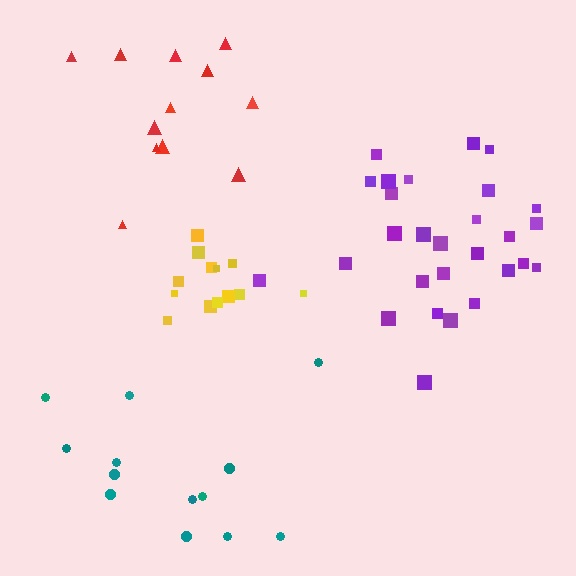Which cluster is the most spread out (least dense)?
Teal.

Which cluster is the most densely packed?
Yellow.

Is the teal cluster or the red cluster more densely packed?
Red.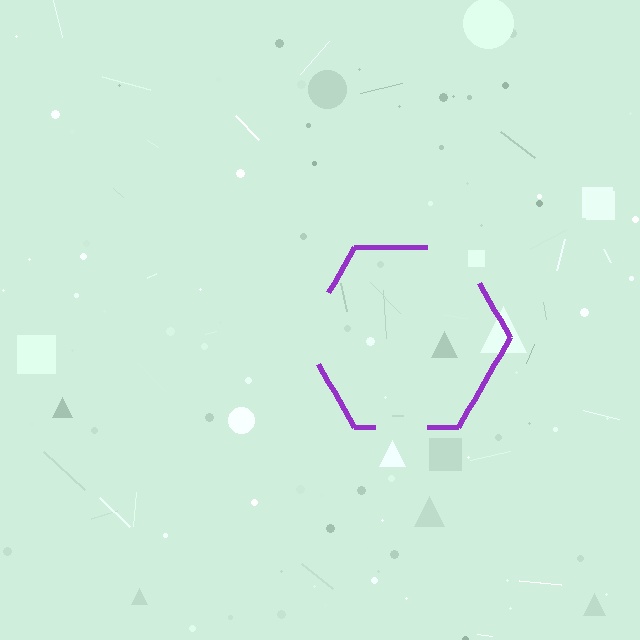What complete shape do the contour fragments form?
The contour fragments form a hexagon.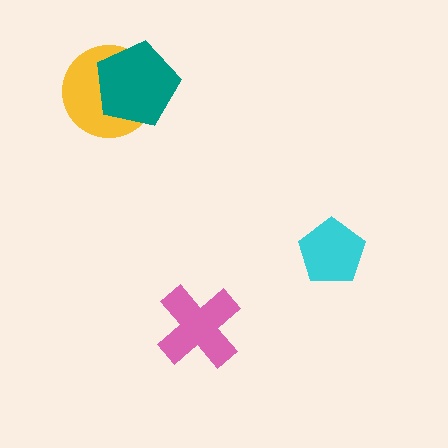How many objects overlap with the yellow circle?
1 object overlaps with the yellow circle.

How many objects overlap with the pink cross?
0 objects overlap with the pink cross.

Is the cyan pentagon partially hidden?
No, no other shape covers it.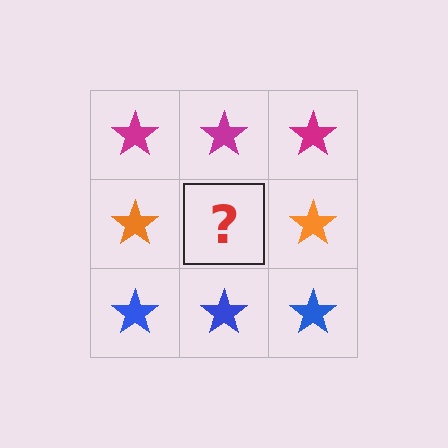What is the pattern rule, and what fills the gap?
The rule is that each row has a consistent color. The gap should be filled with an orange star.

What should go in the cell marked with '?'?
The missing cell should contain an orange star.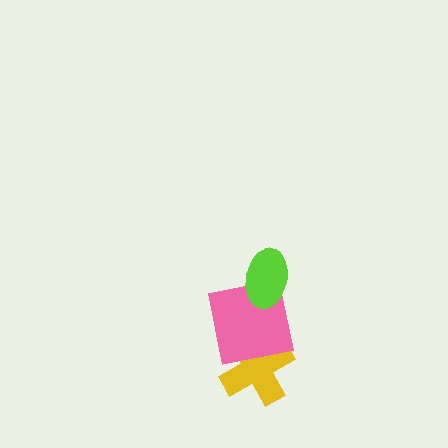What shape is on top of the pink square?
The lime ellipse is on top of the pink square.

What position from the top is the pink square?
The pink square is 2nd from the top.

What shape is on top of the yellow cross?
The pink square is on top of the yellow cross.